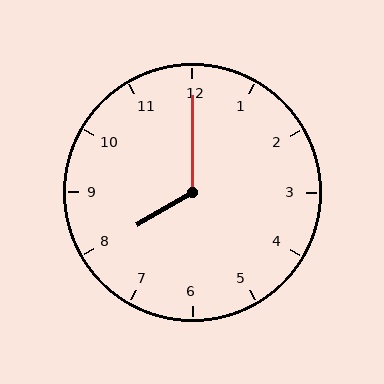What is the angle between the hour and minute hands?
Approximately 120 degrees.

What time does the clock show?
8:00.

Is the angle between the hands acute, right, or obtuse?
It is obtuse.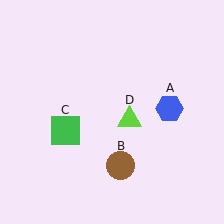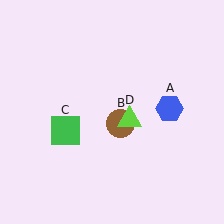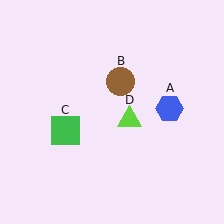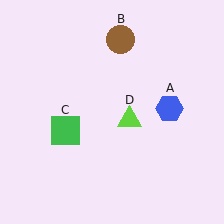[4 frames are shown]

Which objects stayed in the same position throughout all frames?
Blue hexagon (object A) and green square (object C) and lime triangle (object D) remained stationary.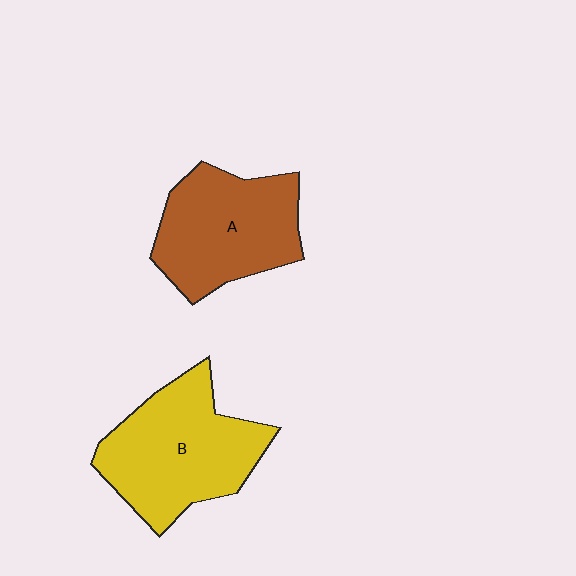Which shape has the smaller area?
Shape A (brown).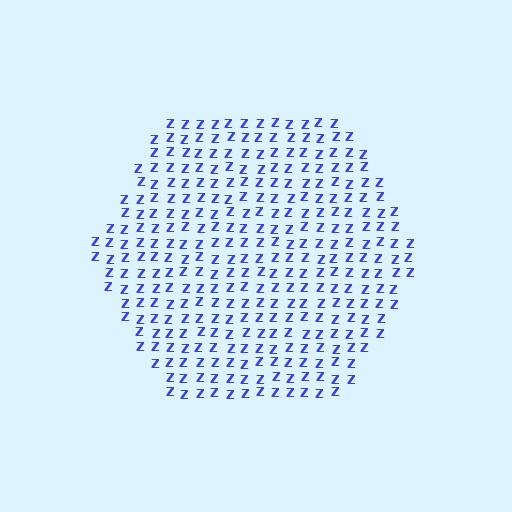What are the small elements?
The small elements are letter Z's.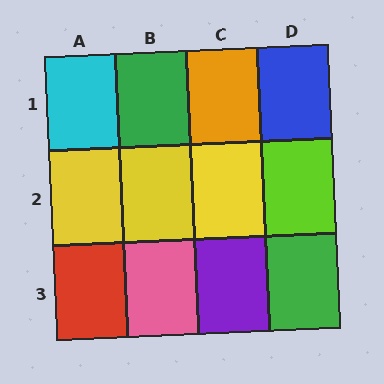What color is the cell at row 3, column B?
Pink.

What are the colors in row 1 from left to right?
Cyan, green, orange, blue.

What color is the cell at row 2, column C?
Yellow.